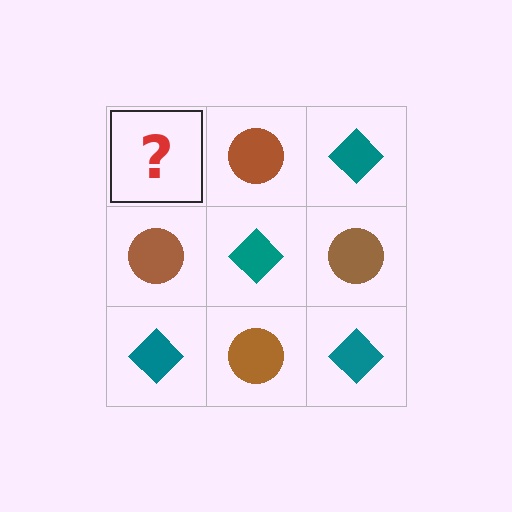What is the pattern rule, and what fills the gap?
The rule is that it alternates teal diamond and brown circle in a checkerboard pattern. The gap should be filled with a teal diamond.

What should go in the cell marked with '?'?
The missing cell should contain a teal diamond.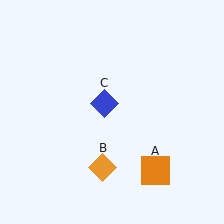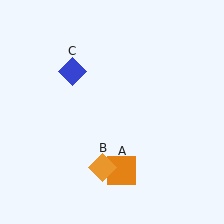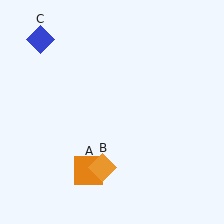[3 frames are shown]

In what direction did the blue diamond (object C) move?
The blue diamond (object C) moved up and to the left.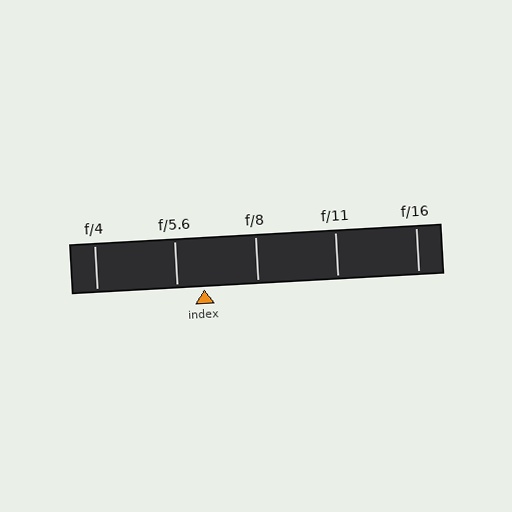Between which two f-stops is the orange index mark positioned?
The index mark is between f/5.6 and f/8.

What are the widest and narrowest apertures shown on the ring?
The widest aperture shown is f/4 and the narrowest is f/16.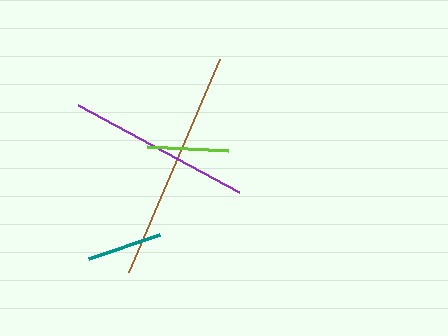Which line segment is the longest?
The brown line is the longest at approximately 231 pixels.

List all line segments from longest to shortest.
From longest to shortest: brown, purple, lime, teal.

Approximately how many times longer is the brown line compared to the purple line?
The brown line is approximately 1.3 times the length of the purple line.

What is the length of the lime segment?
The lime segment is approximately 81 pixels long.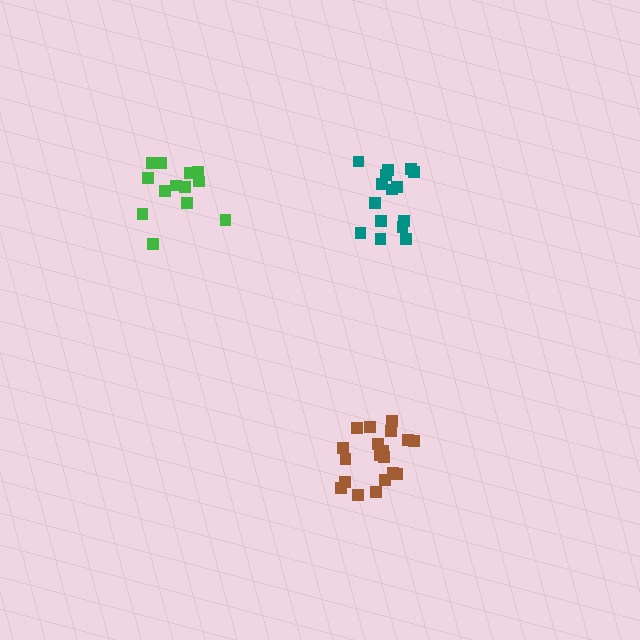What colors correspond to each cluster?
The clusters are colored: teal, green, brown.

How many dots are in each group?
Group 1: 15 dots, Group 2: 13 dots, Group 3: 19 dots (47 total).